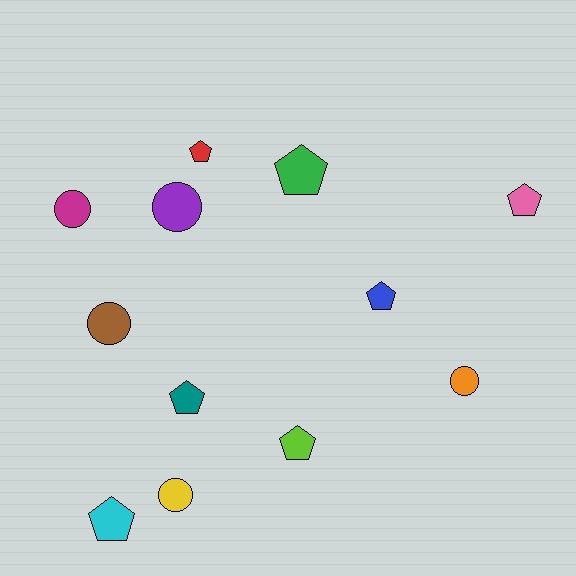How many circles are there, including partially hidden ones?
There are 5 circles.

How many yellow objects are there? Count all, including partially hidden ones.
There is 1 yellow object.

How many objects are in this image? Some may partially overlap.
There are 12 objects.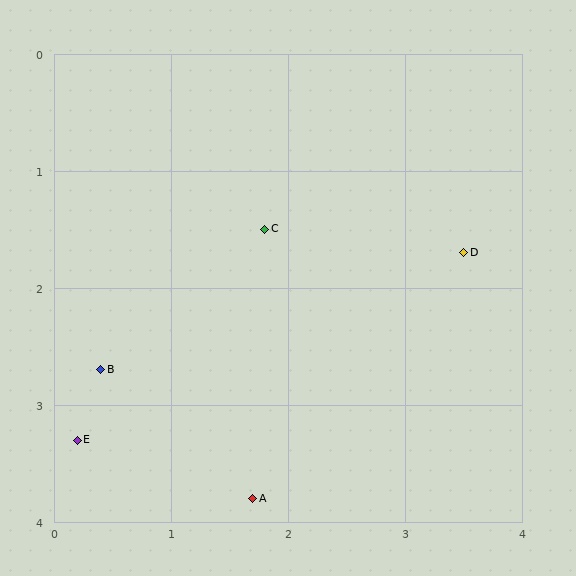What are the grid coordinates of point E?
Point E is at approximately (0.2, 3.3).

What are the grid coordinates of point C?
Point C is at approximately (1.8, 1.5).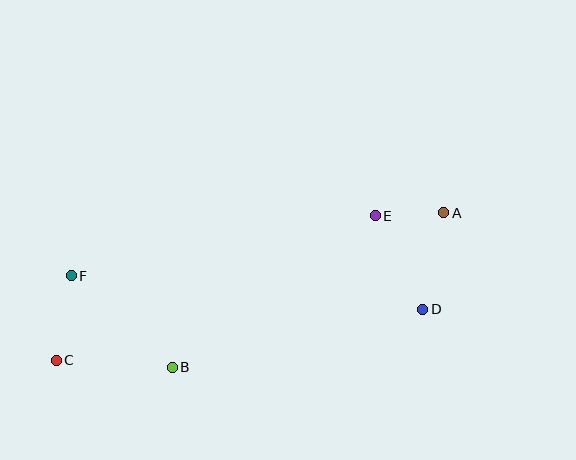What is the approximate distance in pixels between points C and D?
The distance between C and D is approximately 370 pixels.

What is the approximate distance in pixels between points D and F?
The distance between D and F is approximately 353 pixels.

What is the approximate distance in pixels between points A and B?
The distance between A and B is approximately 312 pixels.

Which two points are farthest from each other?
Points A and C are farthest from each other.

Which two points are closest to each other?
Points A and E are closest to each other.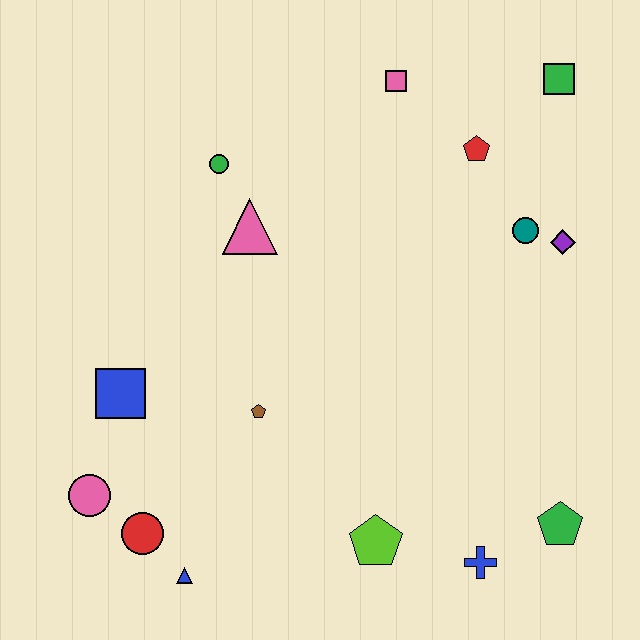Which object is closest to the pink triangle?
The green circle is closest to the pink triangle.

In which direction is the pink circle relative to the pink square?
The pink circle is below the pink square.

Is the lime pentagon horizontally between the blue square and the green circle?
No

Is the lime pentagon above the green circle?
No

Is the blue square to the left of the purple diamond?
Yes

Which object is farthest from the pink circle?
The green square is farthest from the pink circle.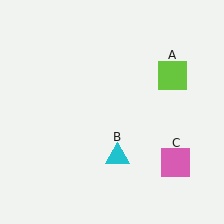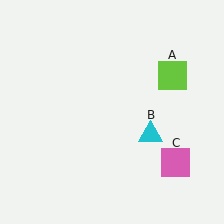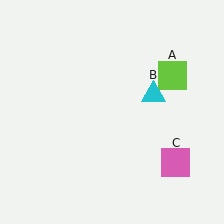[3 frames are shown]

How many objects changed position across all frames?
1 object changed position: cyan triangle (object B).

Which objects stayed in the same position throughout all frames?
Lime square (object A) and pink square (object C) remained stationary.